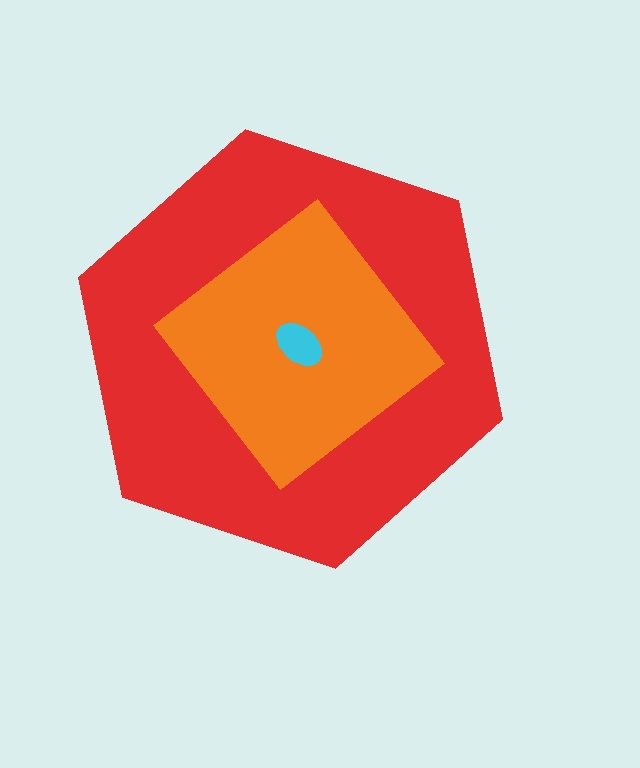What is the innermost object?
The cyan ellipse.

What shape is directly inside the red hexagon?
The orange diamond.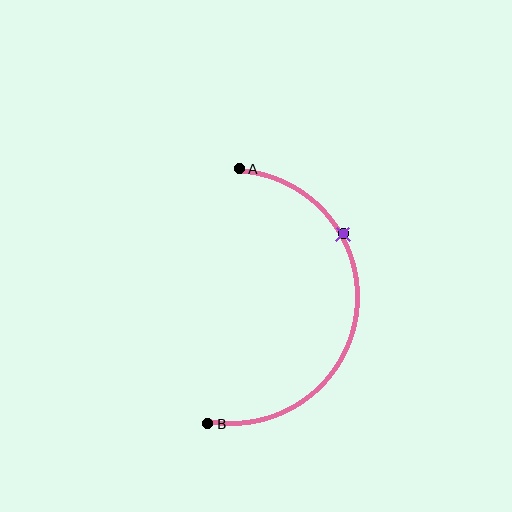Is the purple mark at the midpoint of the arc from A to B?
No. The purple mark lies on the arc but is closer to endpoint A. The arc midpoint would be at the point on the curve equidistant along the arc from both A and B.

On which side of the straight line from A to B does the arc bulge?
The arc bulges to the right of the straight line connecting A and B.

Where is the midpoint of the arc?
The arc midpoint is the point on the curve farthest from the straight line joining A and B. It sits to the right of that line.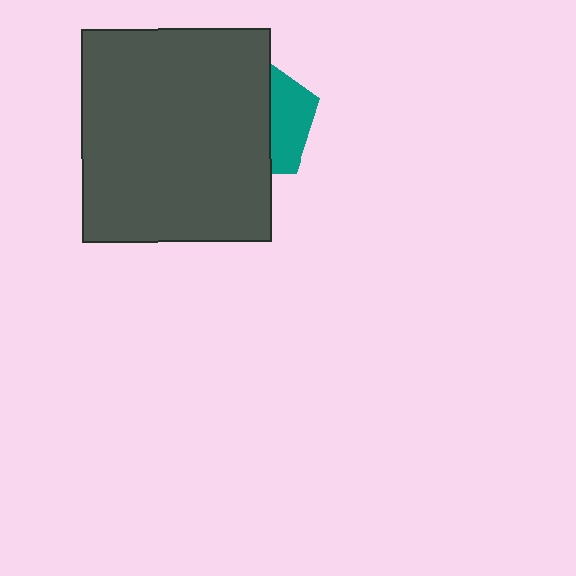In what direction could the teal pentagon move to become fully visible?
The teal pentagon could move right. That would shift it out from behind the dark gray rectangle entirely.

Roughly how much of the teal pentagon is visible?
A small part of it is visible (roughly 35%).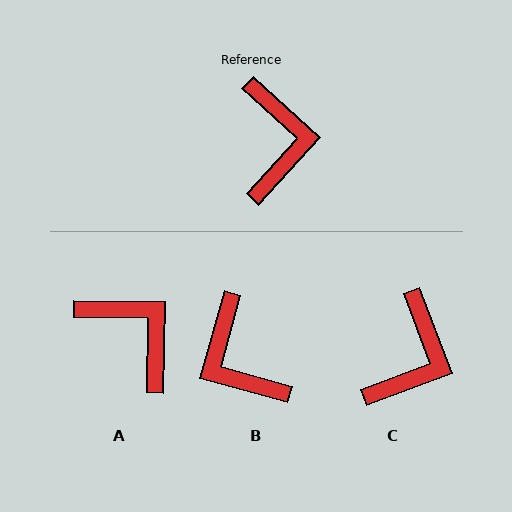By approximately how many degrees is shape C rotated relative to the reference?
Approximately 27 degrees clockwise.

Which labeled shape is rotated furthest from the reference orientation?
B, about 153 degrees away.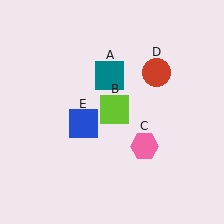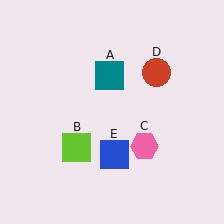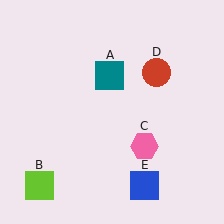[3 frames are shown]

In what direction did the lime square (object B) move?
The lime square (object B) moved down and to the left.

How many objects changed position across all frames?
2 objects changed position: lime square (object B), blue square (object E).